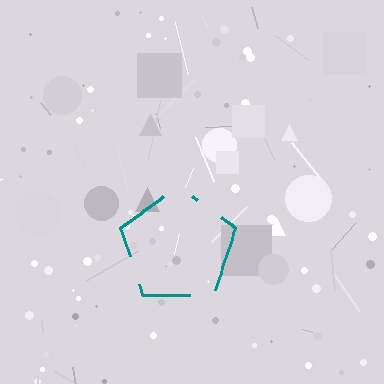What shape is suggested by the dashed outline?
The dashed outline suggests a pentagon.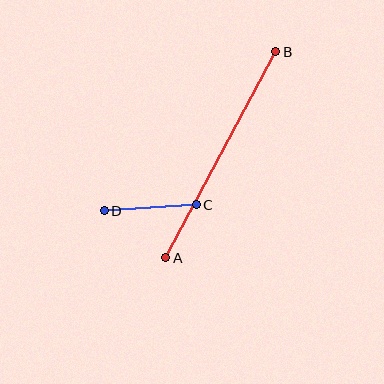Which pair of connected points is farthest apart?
Points A and B are farthest apart.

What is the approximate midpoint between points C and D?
The midpoint is at approximately (150, 208) pixels.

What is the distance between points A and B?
The distance is approximately 234 pixels.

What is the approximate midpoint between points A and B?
The midpoint is at approximately (221, 155) pixels.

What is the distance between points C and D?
The distance is approximately 92 pixels.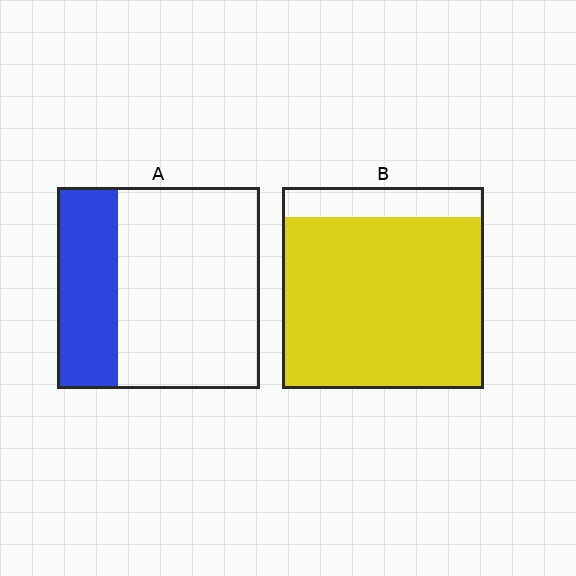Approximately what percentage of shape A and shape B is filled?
A is approximately 30% and B is approximately 85%.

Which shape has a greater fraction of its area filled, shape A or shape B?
Shape B.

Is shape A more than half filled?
No.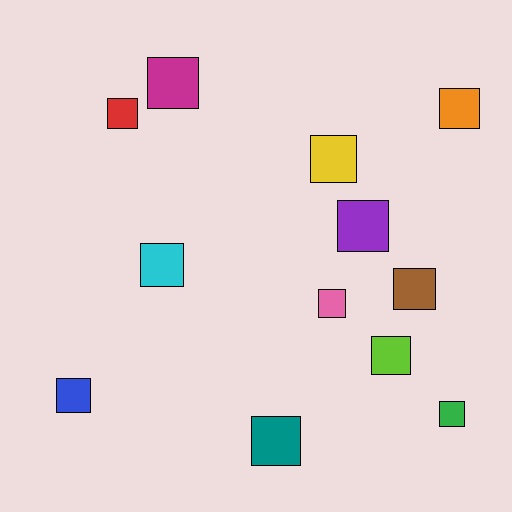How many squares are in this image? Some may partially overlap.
There are 12 squares.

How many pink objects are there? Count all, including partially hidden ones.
There is 1 pink object.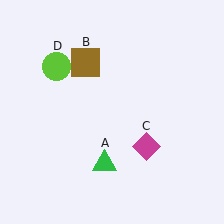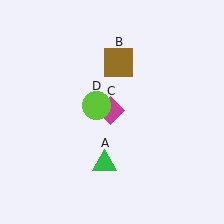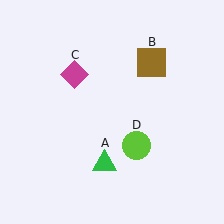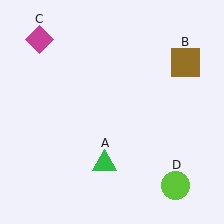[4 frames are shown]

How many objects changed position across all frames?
3 objects changed position: brown square (object B), magenta diamond (object C), lime circle (object D).